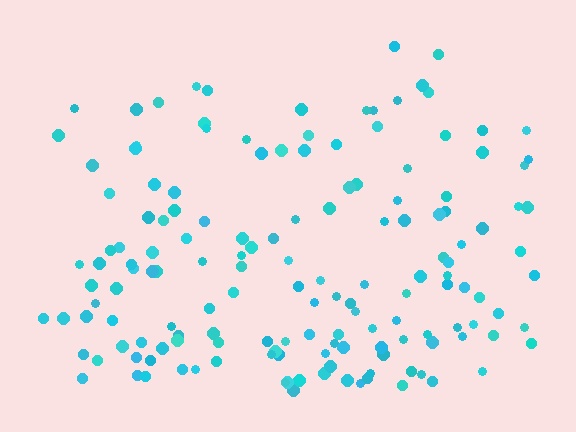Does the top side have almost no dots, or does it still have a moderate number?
Still a moderate number, just noticeably fewer than the bottom.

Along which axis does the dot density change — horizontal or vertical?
Vertical.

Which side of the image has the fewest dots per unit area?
The top.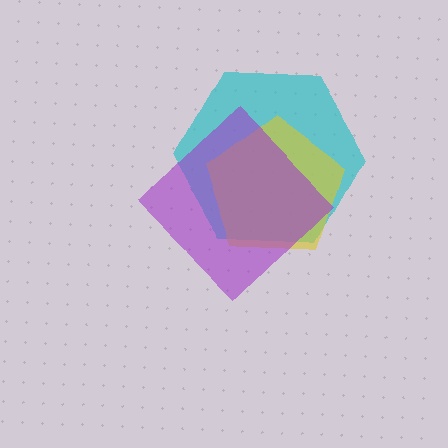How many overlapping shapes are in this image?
There are 3 overlapping shapes in the image.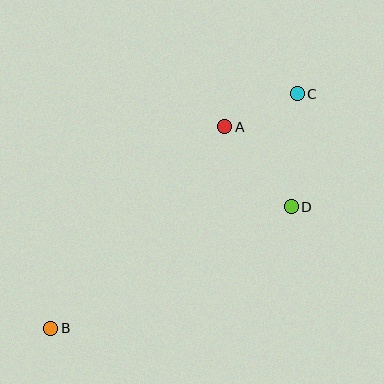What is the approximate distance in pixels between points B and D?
The distance between B and D is approximately 269 pixels.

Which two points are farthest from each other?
Points B and C are farthest from each other.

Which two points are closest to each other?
Points A and C are closest to each other.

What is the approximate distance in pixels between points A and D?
The distance between A and D is approximately 104 pixels.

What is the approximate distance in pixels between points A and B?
The distance between A and B is approximately 266 pixels.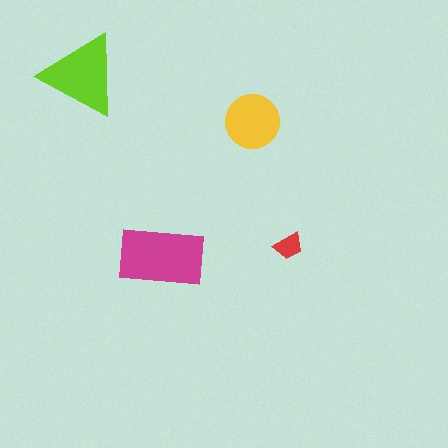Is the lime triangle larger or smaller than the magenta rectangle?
Smaller.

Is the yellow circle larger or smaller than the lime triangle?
Smaller.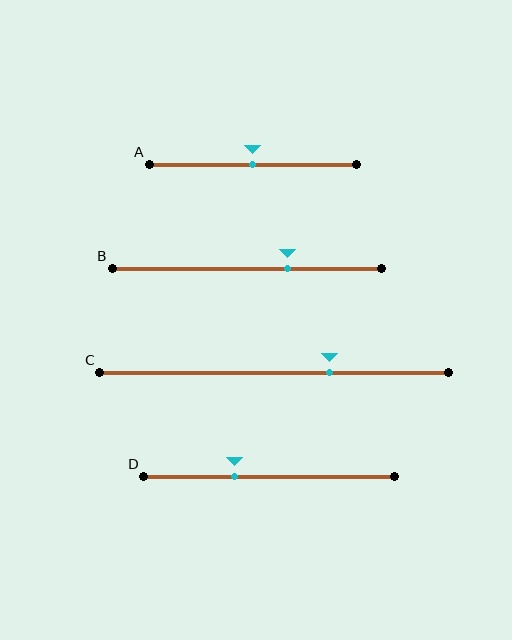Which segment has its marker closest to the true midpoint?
Segment A has its marker closest to the true midpoint.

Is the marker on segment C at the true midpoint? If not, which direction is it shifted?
No, the marker on segment C is shifted to the right by about 16% of the segment length.